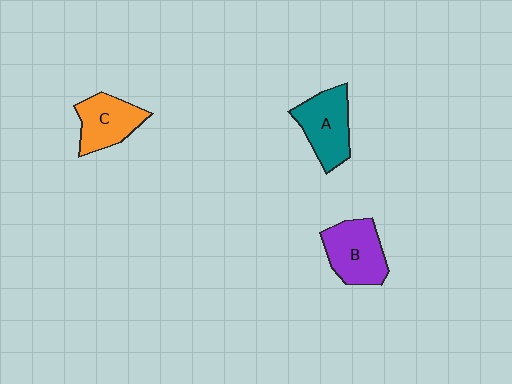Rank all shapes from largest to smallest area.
From largest to smallest: B (purple), A (teal), C (orange).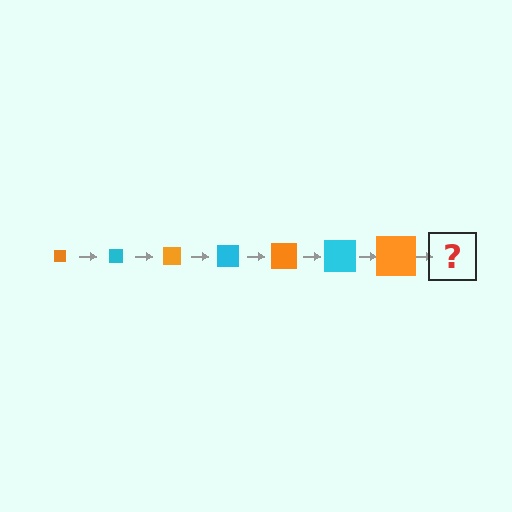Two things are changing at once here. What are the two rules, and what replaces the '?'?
The two rules are that the square grows larger each step and the color cycles through orange and cyan. The '?' should be a cyan square, larger than the previous one.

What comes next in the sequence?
The next element should be a cyan square, larger than the previous one.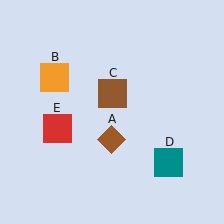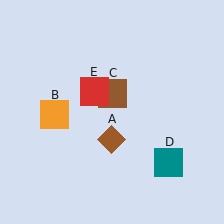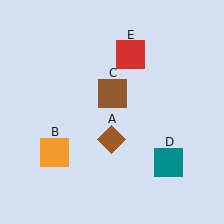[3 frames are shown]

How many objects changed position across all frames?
2 objects changed position: orange square (object B), red square (object E).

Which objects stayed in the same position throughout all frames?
Brown diamond (object A) and brown square (object C) and teal square (object D) remained stationary.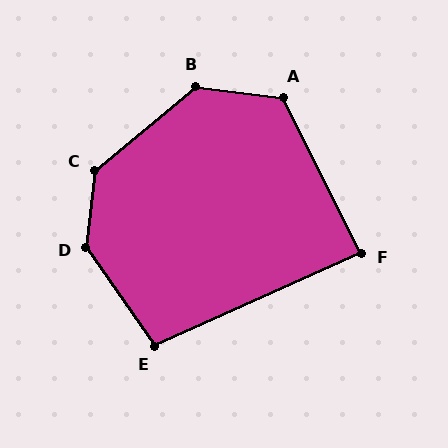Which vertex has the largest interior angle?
D, at approximately 138 degrees.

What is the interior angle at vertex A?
Approximately 123 degrees (obtuse).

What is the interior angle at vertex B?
Approximately 134 degrees (obtuse).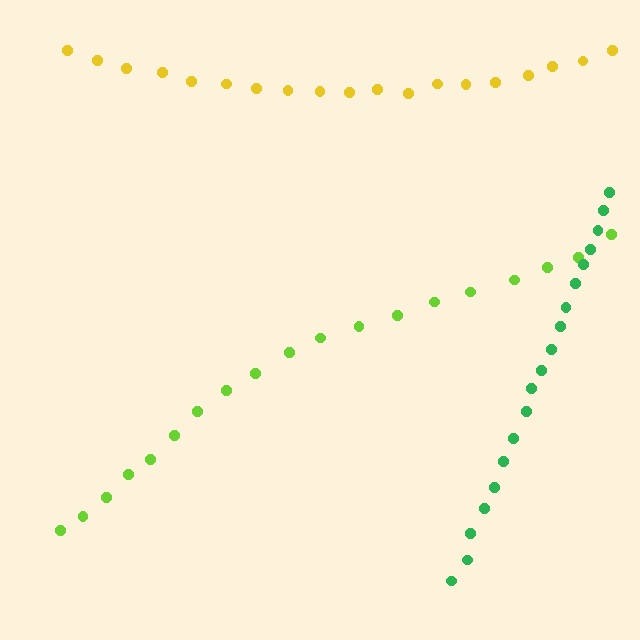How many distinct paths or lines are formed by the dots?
There are 3 distinct paths.